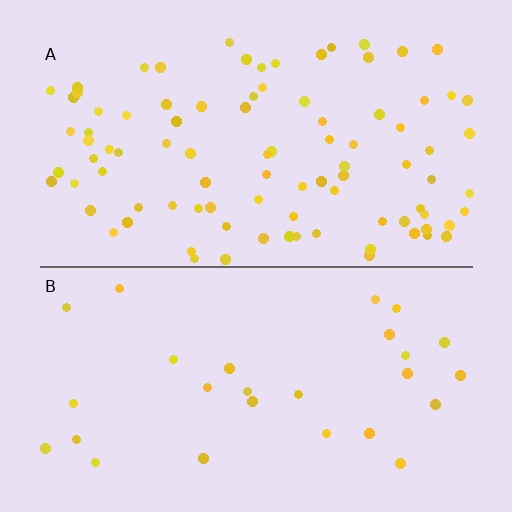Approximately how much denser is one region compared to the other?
Approximately 3.3× — region A over region B.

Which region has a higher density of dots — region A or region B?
A (the top).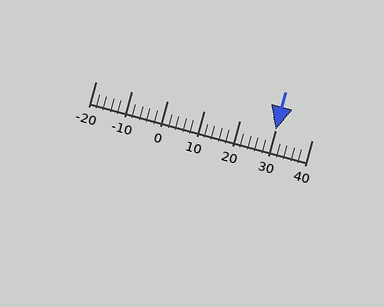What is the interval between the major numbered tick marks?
The major tick marks are spaced 10 units apart.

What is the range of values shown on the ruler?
The ruler shows values from -20 to 40.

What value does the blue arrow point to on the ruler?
The blue arrow points to approximately 30.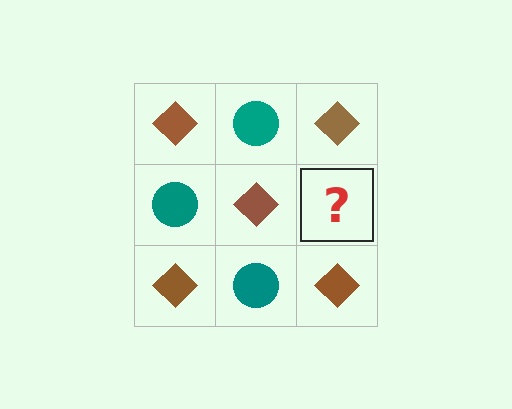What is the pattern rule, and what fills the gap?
The rule is that it alternates brown diamond and teal circle in a checkerboard pattern. The gap should be filled with a teal circle.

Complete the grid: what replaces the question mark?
The question mark should be replaced with a teal circle.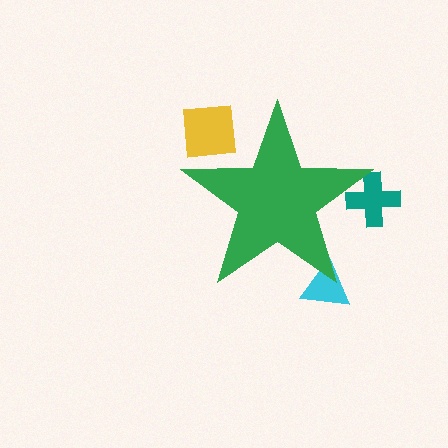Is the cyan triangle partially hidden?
Yes, the cyan triangle is partially hidden behind the green star.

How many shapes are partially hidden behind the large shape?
3 shapes are partially hidden.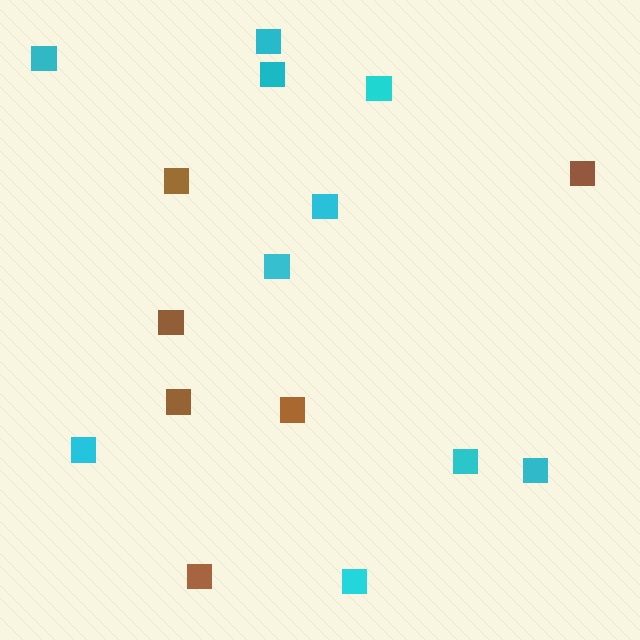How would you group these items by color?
There are 2 groups: one group of brown squares (6) and one group of cyan squares (10).